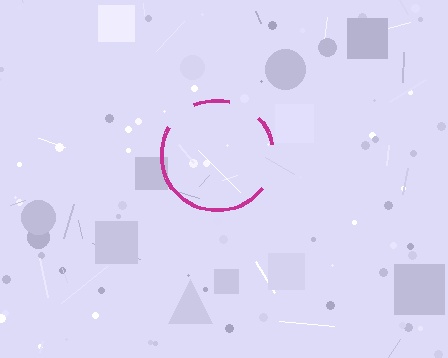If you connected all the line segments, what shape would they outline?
They would outline a circle.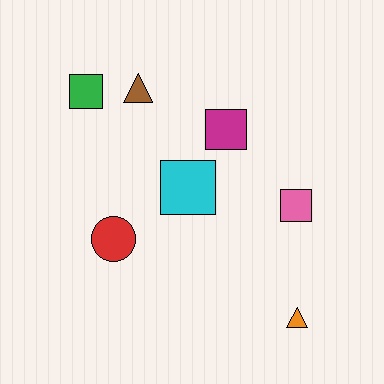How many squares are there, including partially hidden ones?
There are 4 squares.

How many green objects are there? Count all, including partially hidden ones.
There is 1 green object.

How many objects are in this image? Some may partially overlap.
There are 7 objects.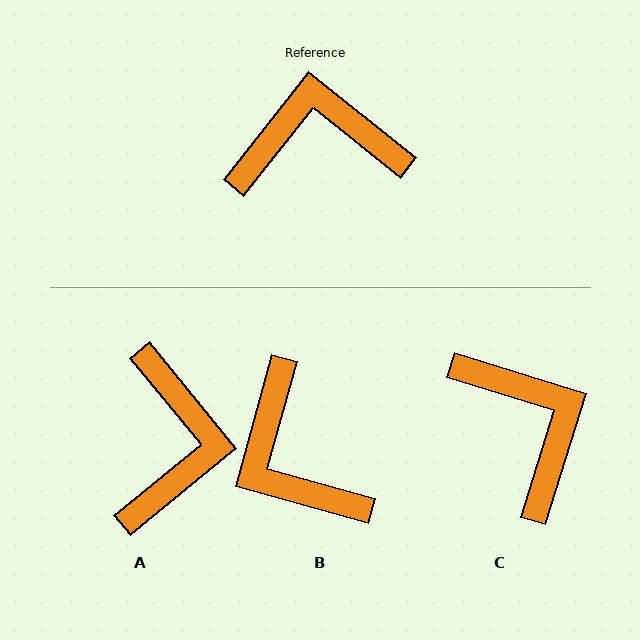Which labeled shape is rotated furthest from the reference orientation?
B, about 113 degrees away.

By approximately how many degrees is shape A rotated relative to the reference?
Approximately 102 degrees clockwise.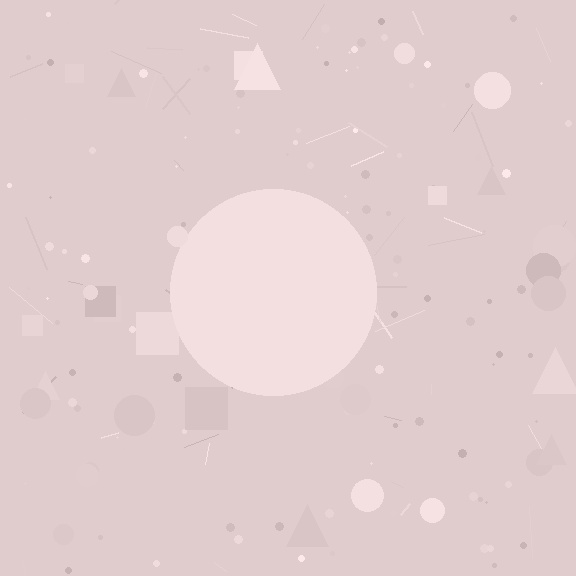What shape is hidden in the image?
A circle is hidden in the image.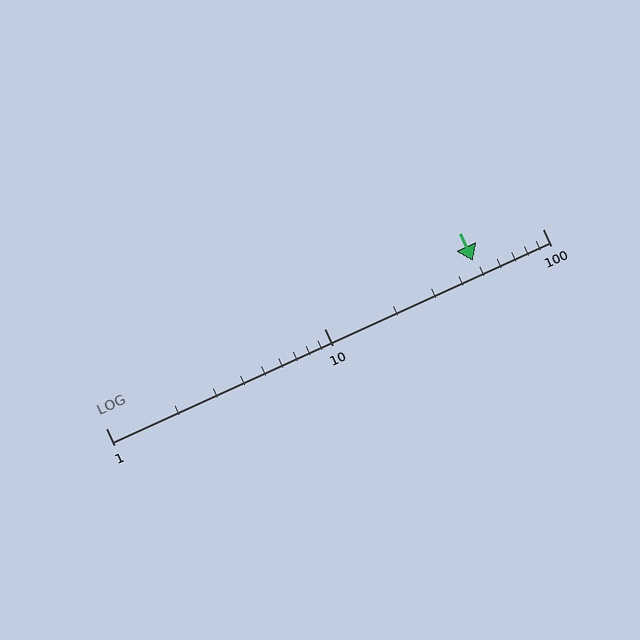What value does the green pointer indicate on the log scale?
The pointer indicates approximately 48.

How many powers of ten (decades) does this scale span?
The scale spans 2 decades, from 1 to 100.